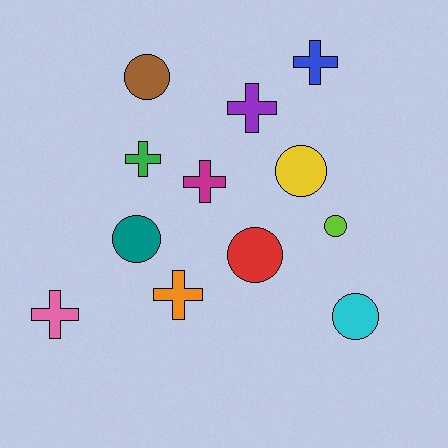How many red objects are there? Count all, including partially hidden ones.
There is 1 red object.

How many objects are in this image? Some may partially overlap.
There are 12 objects.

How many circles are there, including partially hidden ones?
There are 6 circles.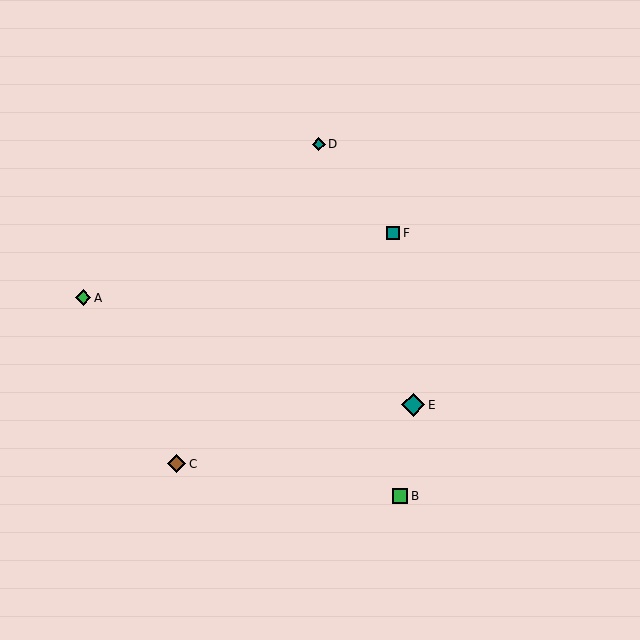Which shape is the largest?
The teal diamond (labeled E) is the largest.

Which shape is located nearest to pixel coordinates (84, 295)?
The green diamond (labeled A) at (83, 298) is nearest to that location.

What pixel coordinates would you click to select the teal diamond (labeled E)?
Click at (413, 405) to select the teal diamond E.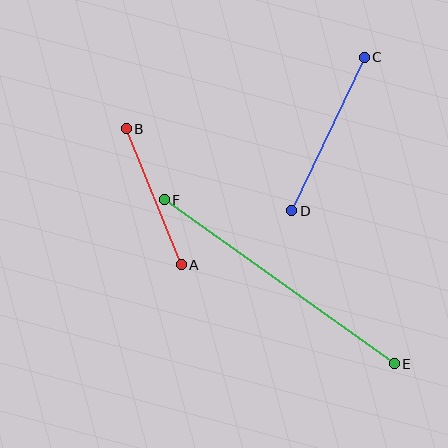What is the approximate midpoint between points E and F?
The midpoint is at approximately (279, 282) pixels.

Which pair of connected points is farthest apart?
Points E and F are farthest apart.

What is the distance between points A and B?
The distance is approximately 147 pixels.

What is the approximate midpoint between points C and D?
The midpoint is at approximately (328, 134) pixels.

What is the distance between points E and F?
The distance is approximately 282 pixels.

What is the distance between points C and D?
The distance is approximately 170 pixels.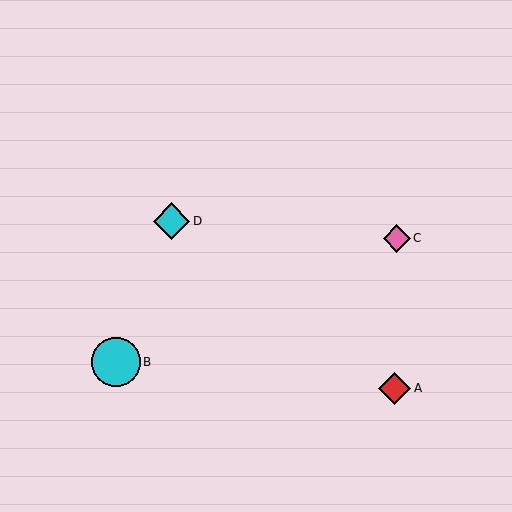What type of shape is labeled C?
Shape C is a pink diamond.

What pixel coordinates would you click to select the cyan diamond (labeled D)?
Click at (171, 221) to select the cyan diamond D.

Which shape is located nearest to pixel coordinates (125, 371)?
The cyan circle (labeled B) at (116, 362) is nearest to that location.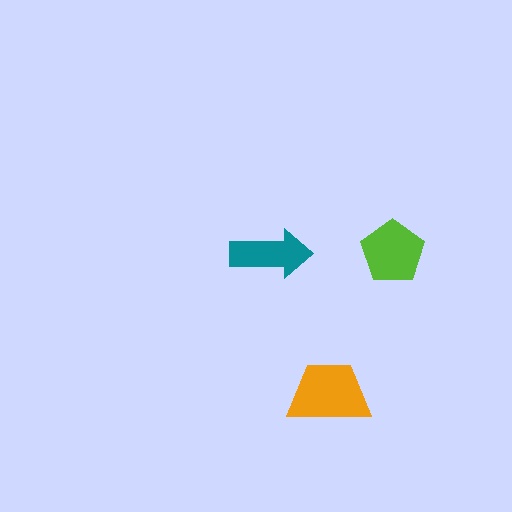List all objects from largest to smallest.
The orange trapezoid, the lime pentagon, the teal arrow.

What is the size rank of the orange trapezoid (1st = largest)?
1st.